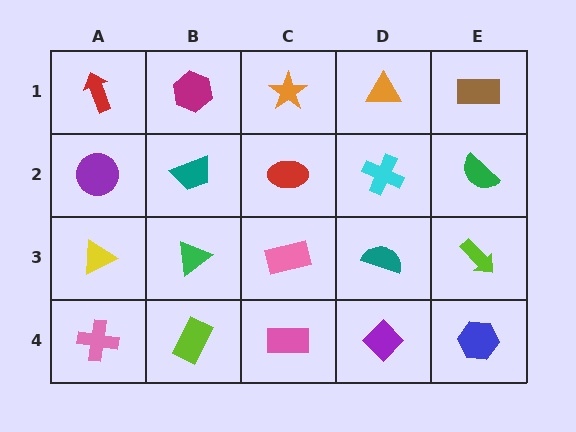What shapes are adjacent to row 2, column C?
An orange star (row 1, column C), a pink rectangle (row 3, column C), a teal trapezoid (row 2, column B), a cyan cross (row 2, column D).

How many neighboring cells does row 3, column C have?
4.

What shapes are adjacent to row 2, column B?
A magenta hexagon (row 1, column B), a green triangle (row 3, column B), a purple circle (row 2, column A), a red ellipse (row 2, column C).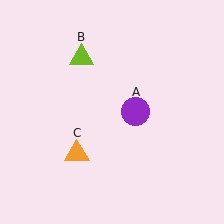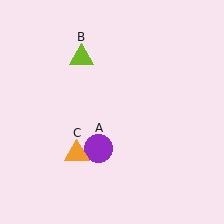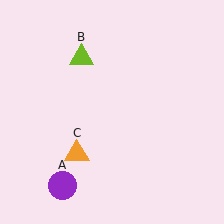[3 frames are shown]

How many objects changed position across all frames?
1 object changed position: purple circle (object A).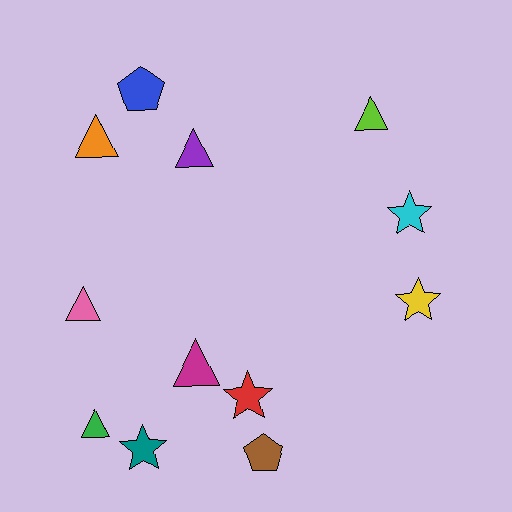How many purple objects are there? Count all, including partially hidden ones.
There is 1 purple object.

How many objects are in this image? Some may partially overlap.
There are 12 objects.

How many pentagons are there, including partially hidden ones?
There are 2 pentagons.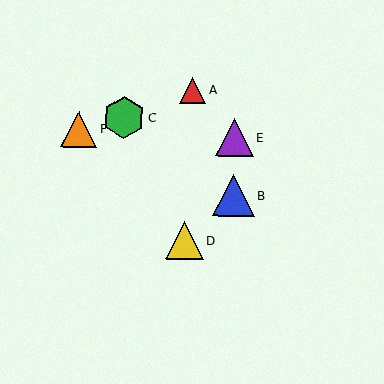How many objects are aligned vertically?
2 objects (B, E) are aligned vertically.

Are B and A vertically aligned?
No, B is at x≈233 and A is at x≈193.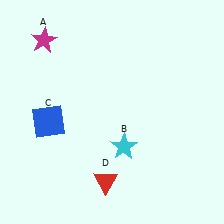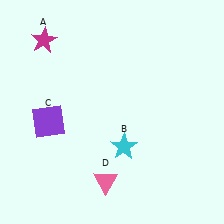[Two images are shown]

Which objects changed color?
C changed from blue to purple. D changed from red to pink.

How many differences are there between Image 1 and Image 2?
There are 2 differences between the two images.